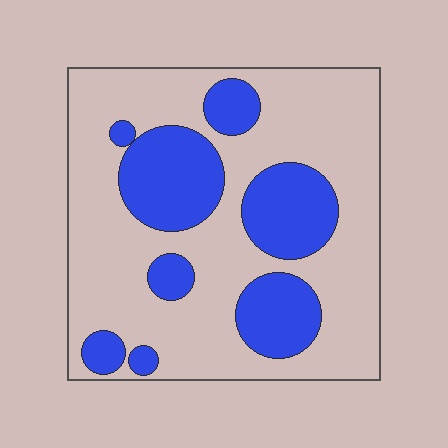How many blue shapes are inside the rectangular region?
8.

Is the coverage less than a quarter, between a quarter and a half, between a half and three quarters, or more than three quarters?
Between a quarter and a half.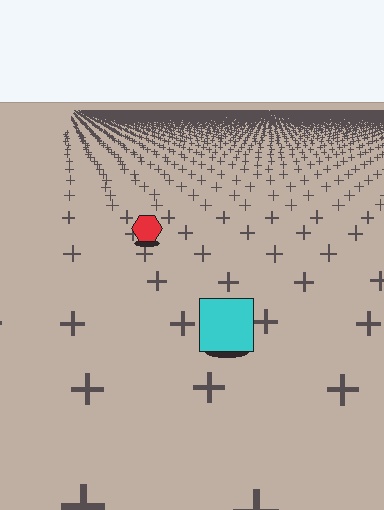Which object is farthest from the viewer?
The red hexagon is farthest from the viewer. It appears smaller and the ground texture around it is denser.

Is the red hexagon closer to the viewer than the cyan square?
No. The cyan square is closer — you can tell from the texture gradient: the ground texture is coarser near it.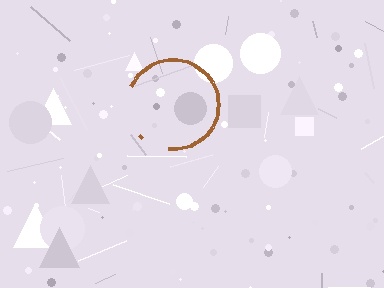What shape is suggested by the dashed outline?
The dashed outline suggests a circle.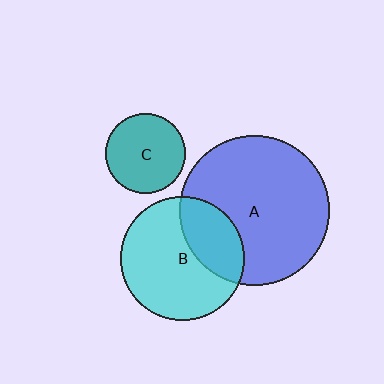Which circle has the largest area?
Circle A (blue).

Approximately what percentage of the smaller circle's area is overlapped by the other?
Approximately 30%.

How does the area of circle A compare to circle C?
Approximately 3.5 times.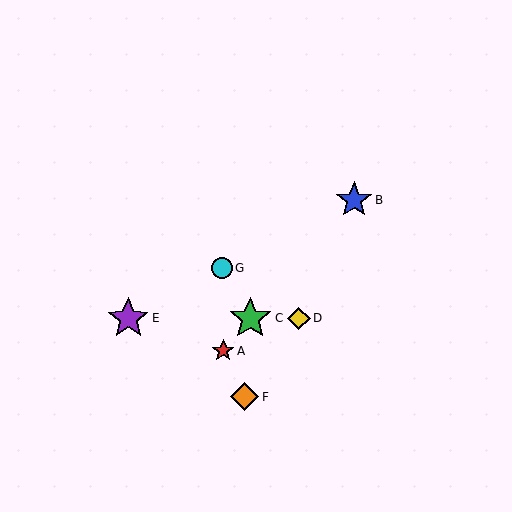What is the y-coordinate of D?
Object D is at y≈318.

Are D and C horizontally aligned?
Yes, both are at y≈318.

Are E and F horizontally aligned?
No, E is at y≈318 and F is at y≈397.